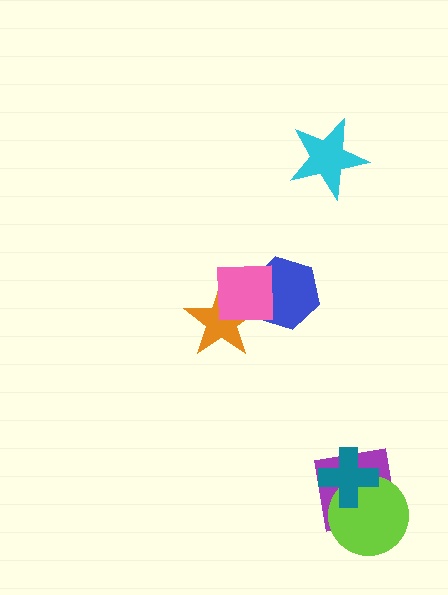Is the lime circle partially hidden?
Yes, it is partially covered by another shape.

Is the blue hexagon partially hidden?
Yes, it is partially covered by another shape.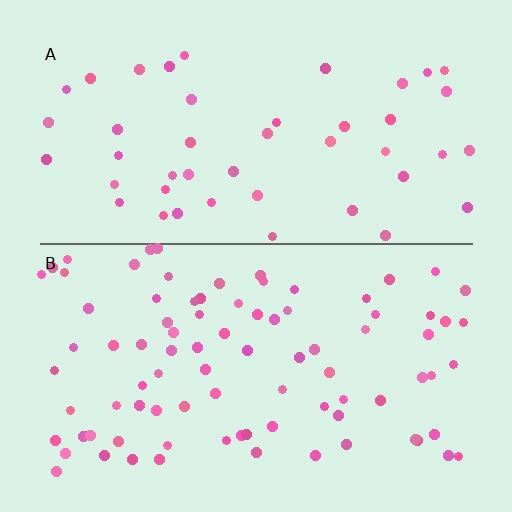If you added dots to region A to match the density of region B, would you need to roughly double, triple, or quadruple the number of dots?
Approximately double.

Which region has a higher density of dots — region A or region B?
B (the bottom).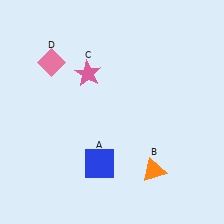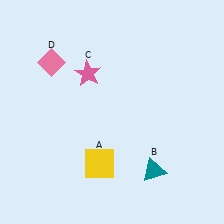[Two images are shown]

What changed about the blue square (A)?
In Image 1, A is blue. In Image 2, it changed to yellow.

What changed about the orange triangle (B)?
In Image 1, B is orange. In Image 2, it changed to teal.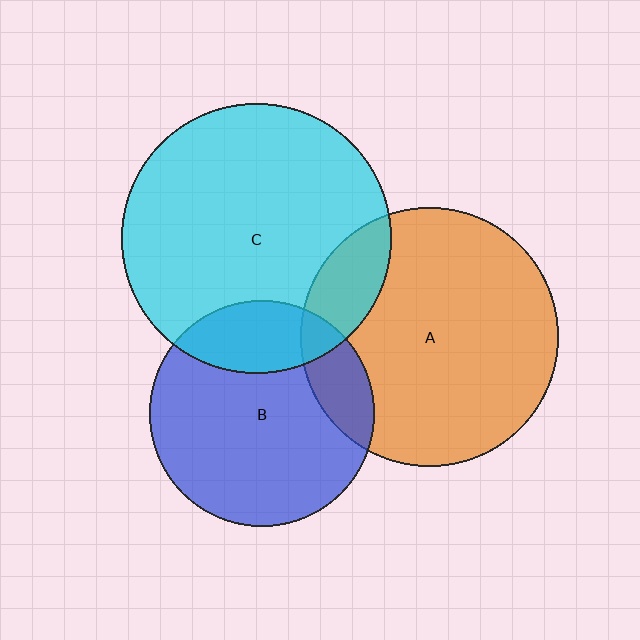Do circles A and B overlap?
Yes.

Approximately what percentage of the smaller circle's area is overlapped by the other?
Approximately 15%.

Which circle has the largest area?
Circle C (cyan).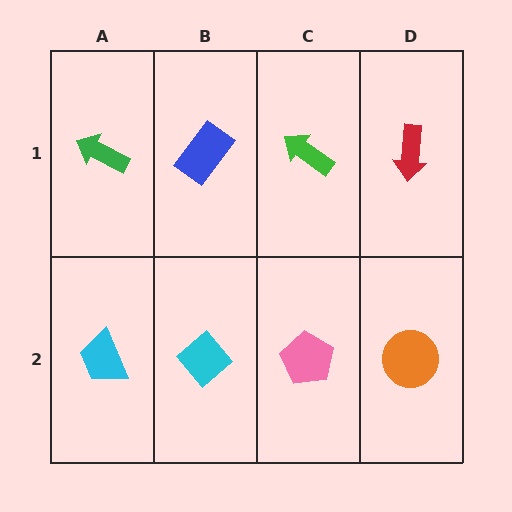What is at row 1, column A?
A green arrow.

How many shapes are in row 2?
4 shapes.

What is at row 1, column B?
A blue rectangle.